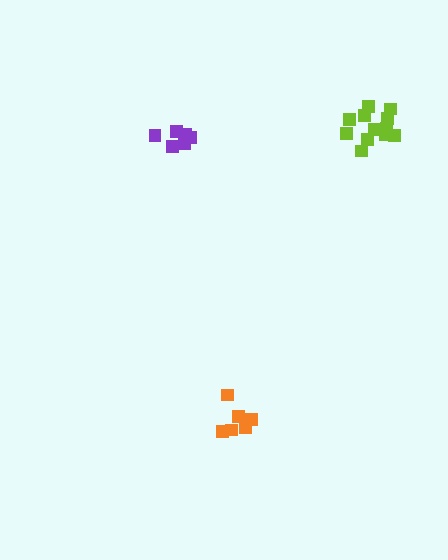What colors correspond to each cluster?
The clusters are colored: purple, orange, lime.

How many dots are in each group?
Group 1: 6 dots, Group 2: 6 dots, Group 3: 12 dots (24 total).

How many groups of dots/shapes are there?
There are 3 groups.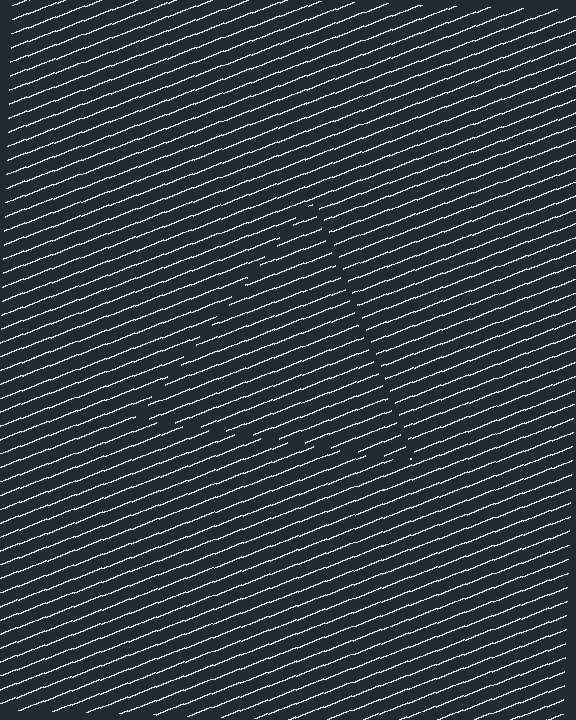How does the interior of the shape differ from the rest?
The interior of the shape contains the same grating, shifted by half a period — the contour is defined by the phase discontinuity where line-ends from the inner and outer gratings abut.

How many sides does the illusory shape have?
3 sides — the line-ends trace a triangle.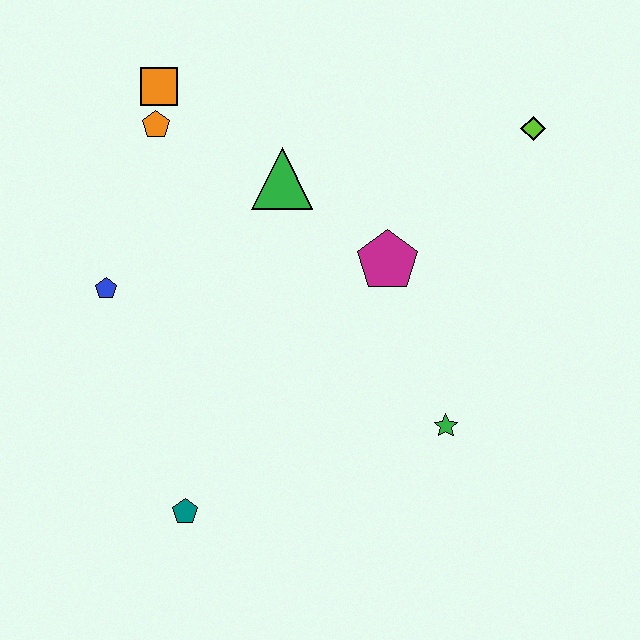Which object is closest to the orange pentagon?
The orange square is closest to the orange pentagon.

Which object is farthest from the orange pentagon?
The green star is farthest from the orange pentagon.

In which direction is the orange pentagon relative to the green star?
The orange pentagon is above the green star.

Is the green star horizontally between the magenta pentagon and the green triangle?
No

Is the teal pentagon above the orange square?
No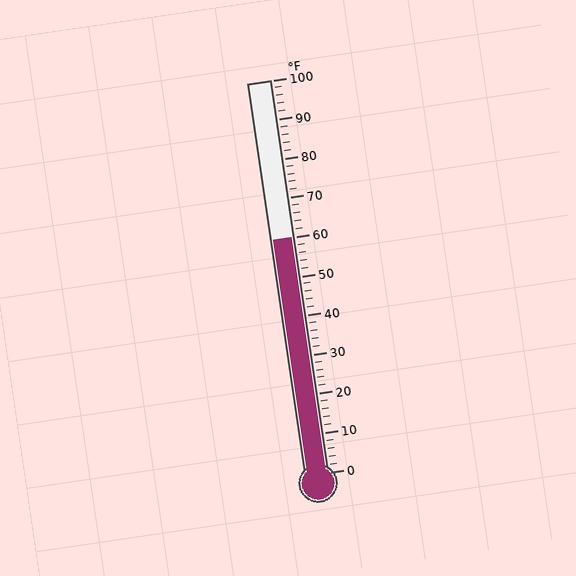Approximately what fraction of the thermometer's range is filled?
The thermometer is filled to approximately 60% of its range.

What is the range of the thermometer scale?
The thermometer scale ranges from 0°F to 100°F.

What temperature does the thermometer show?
The thermometer shows approximately 60°F.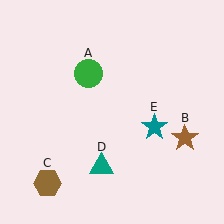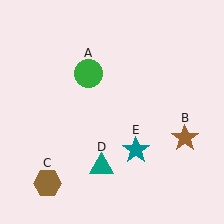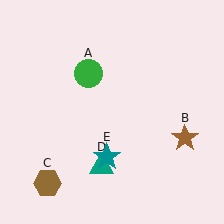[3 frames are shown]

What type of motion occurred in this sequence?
The teal star (object E) rotated clockwise around the center of the scene.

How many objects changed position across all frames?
1 object changed position: teal star (object E).